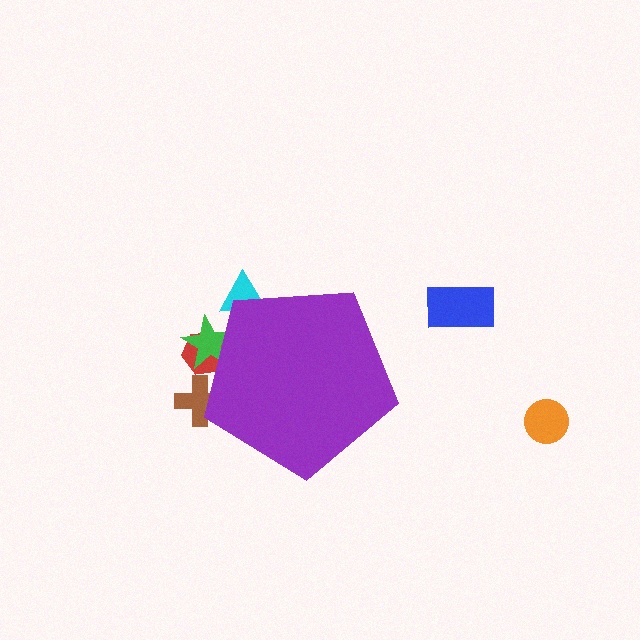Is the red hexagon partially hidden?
Yes, the red hexagon is partially hidden behind the purple pentagon.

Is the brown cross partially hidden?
Yes, the brown cross is partially hidden behind the purple pentagon.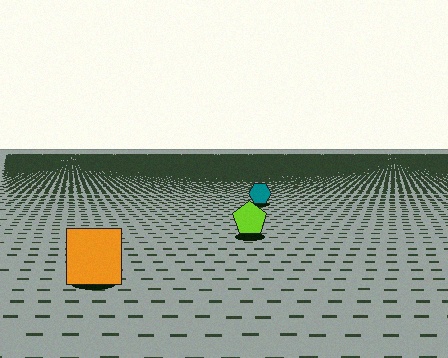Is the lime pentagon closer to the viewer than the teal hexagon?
Yes. The lime pentagon is closer — you can tell from the texture gradient: the ground texture is coarser near it.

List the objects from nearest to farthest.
From nearest to farthest: the orange square, the lime pentagon, the teal hexagon.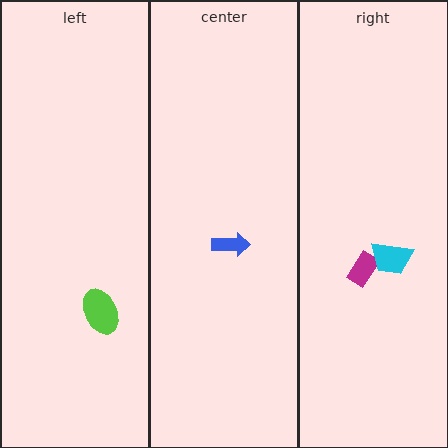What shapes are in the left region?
The lime ellipse.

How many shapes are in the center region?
1.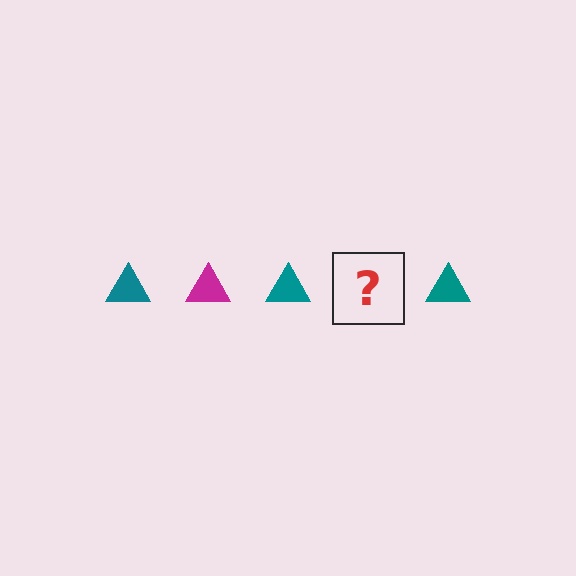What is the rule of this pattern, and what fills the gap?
The rule is that the pattern cycles through teal, magenta triangles. The gap should be filled with a magenta triangle.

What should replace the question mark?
The question mark should be replaced with a magenta triangle.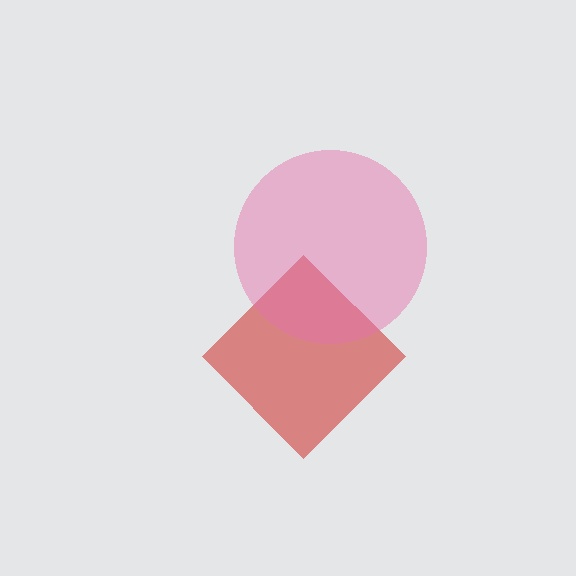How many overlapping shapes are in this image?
There are 2 overlapping shapes in the image.